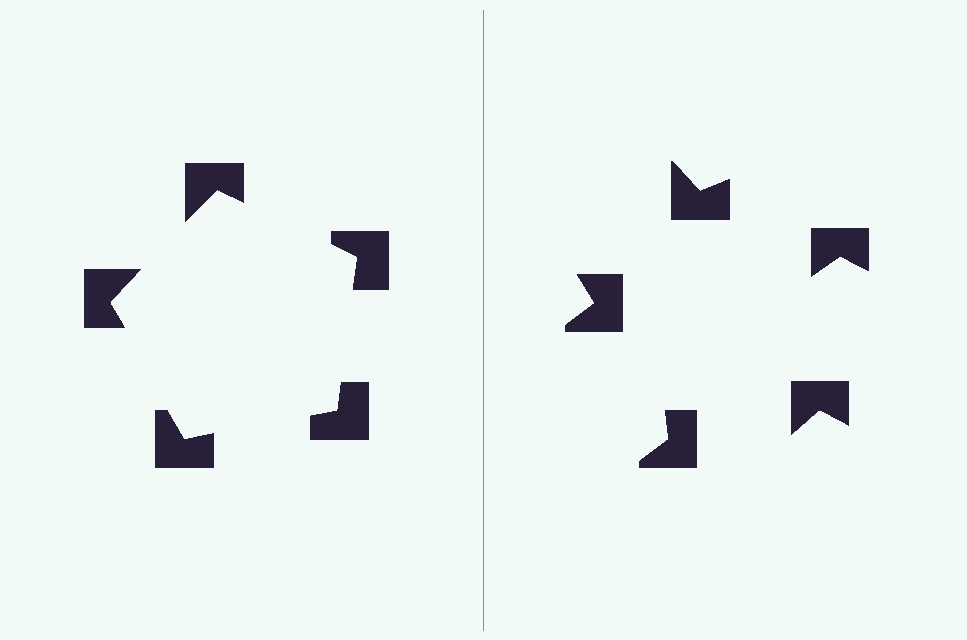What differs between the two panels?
The notched squares are positioned identically on both sides; only the wedge orientations differ. On the left they align to a pentagon; on the right they are misaligned.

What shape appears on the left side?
An illusory pentagon.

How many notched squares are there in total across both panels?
10 — 5 on each side.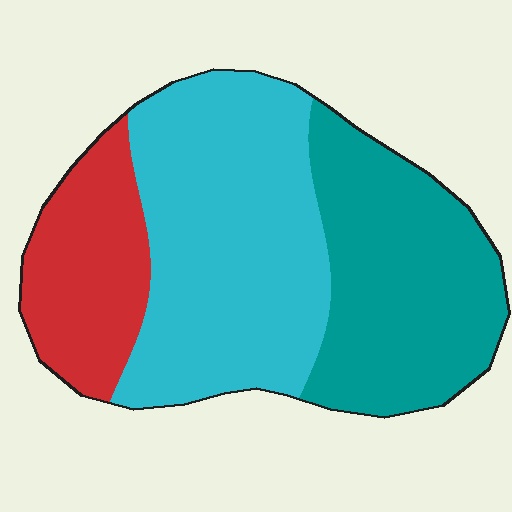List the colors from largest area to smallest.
From largest to smallest: cyan, teal, red.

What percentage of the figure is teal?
Teal takes up about one third (1/3) of the figure.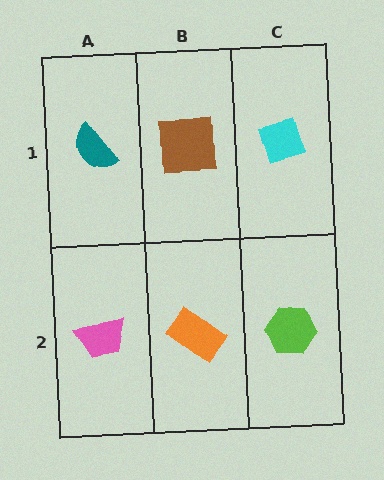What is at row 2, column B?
An orange rectangle.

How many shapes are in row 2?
3 shapes.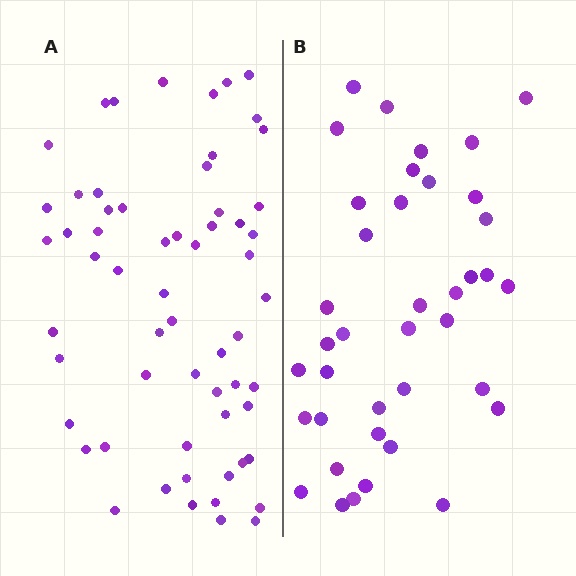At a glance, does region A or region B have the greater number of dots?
Region A (the left region) has more dots.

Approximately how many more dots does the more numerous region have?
Region A has approximately 20 more dots than region B.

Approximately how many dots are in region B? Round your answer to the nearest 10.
About 40 dots. (The exact count is 39, which rounds to 40.)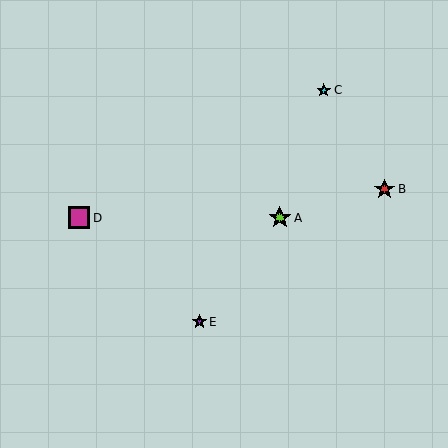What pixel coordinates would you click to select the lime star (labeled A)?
Click at (280, 218) to select the lime star A.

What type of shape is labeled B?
Shape B is a red star.